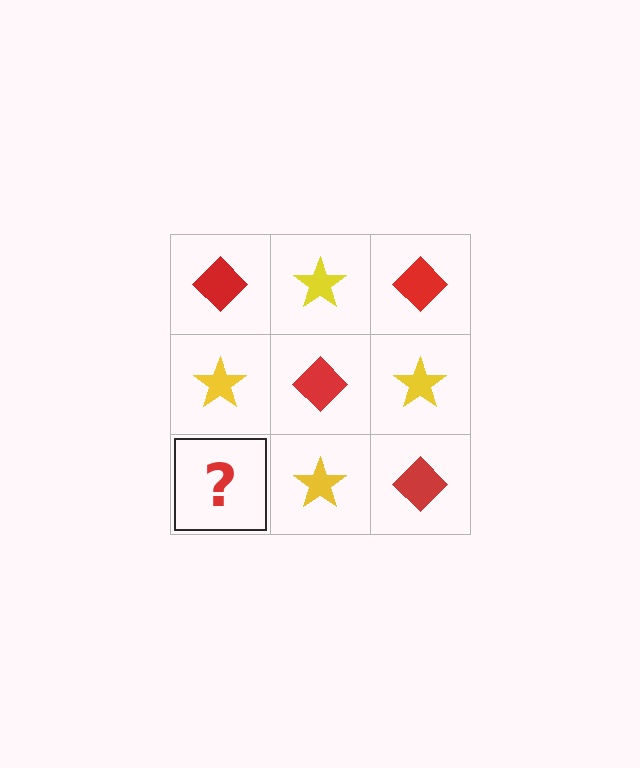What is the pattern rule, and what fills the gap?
The rule is that it alternates red diamond and yellow star in a checkerboard pattern. The gap should be filled with a red diamond.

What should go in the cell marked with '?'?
The missing cell should contain a red diamond.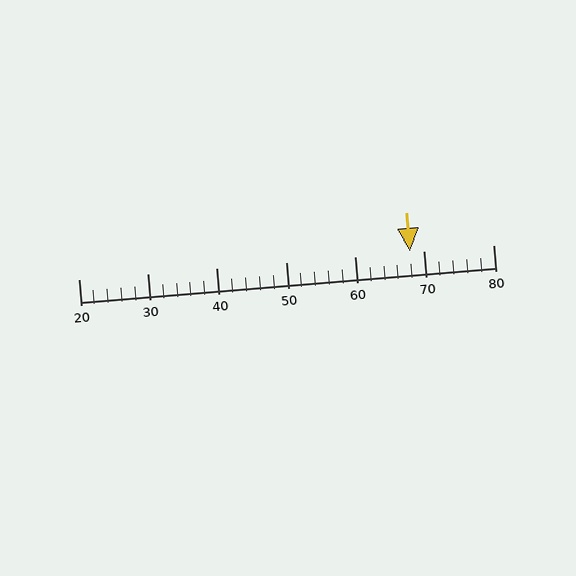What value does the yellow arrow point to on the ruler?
The yellow arrow points to approximately 68.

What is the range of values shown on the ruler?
The ruler shows values from 20 to 80.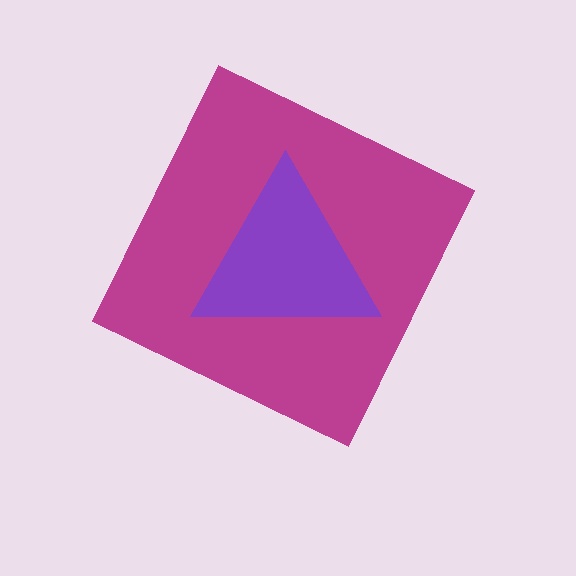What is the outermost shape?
The magenta diamond.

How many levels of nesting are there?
2.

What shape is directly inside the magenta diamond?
The purple triangle.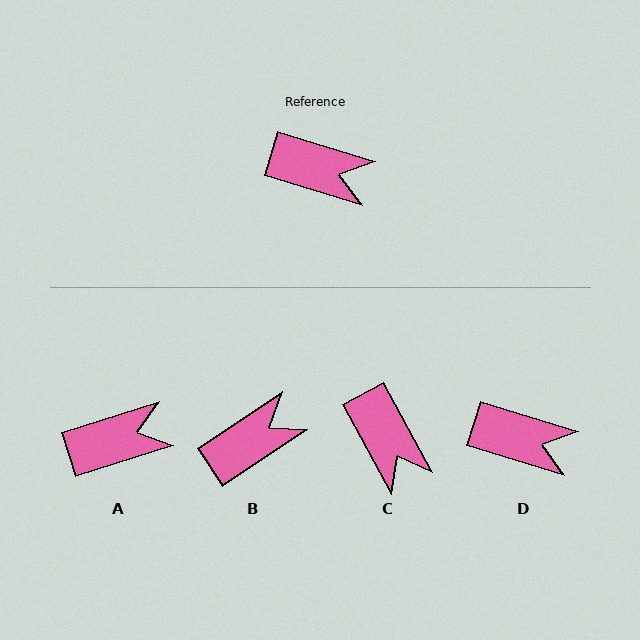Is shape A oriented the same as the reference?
No, it is off by about 35 degrees.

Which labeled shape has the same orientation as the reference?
D.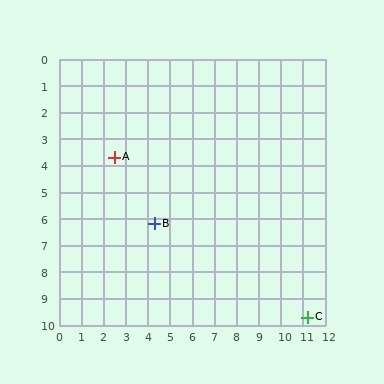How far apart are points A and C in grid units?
Points A and C are about 10.6 grid units apart.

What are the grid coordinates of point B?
Point B is at approximately (4.3, 6.2).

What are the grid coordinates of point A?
Point A is at approximately (2.5, 3.7).